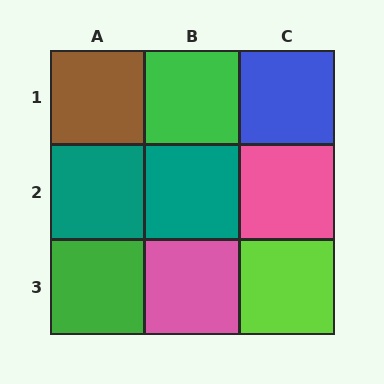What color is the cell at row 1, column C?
Blue.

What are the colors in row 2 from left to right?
Teal, teal, pink.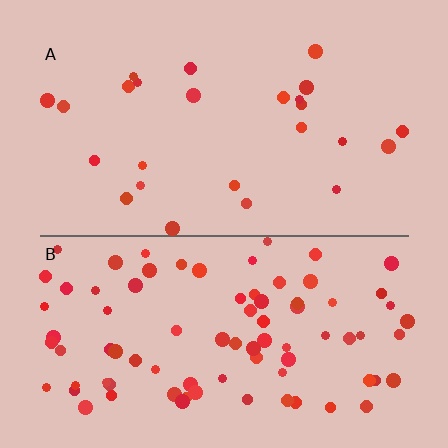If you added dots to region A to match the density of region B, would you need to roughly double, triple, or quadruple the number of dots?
Approximately triple.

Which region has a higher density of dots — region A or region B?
B (the bottom).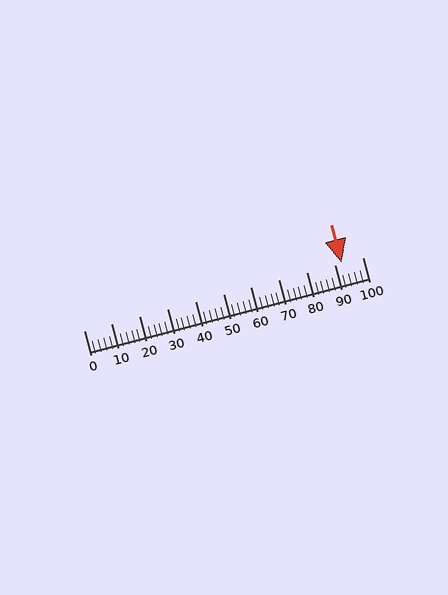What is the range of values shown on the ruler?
The ruler shows values from 0 to 100.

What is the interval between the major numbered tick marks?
The major tick marks are spaced 10 units apart.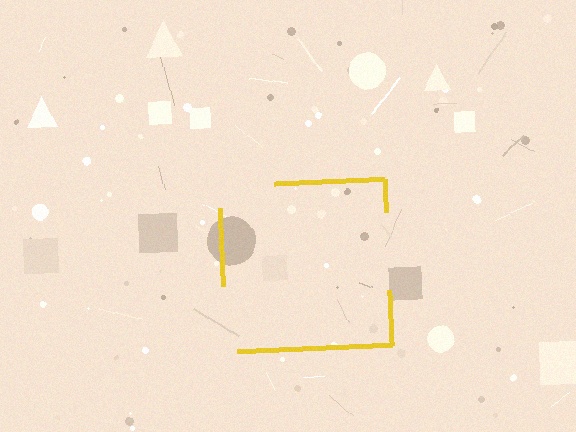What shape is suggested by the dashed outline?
The dashed outline suggests a square.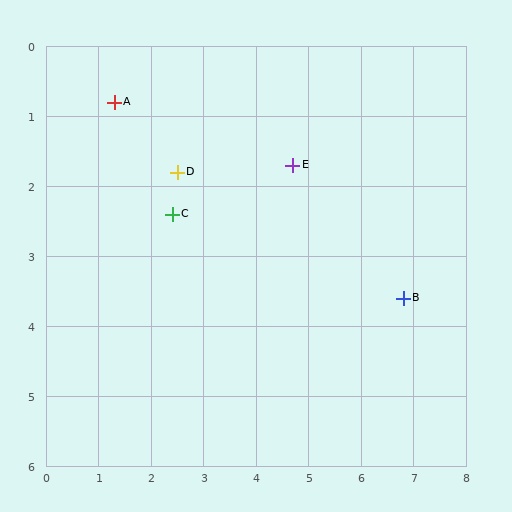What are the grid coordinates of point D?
Point D is at approximately (2.5, 1.8).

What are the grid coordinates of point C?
Point C is at approximately (2.4, 2.4).